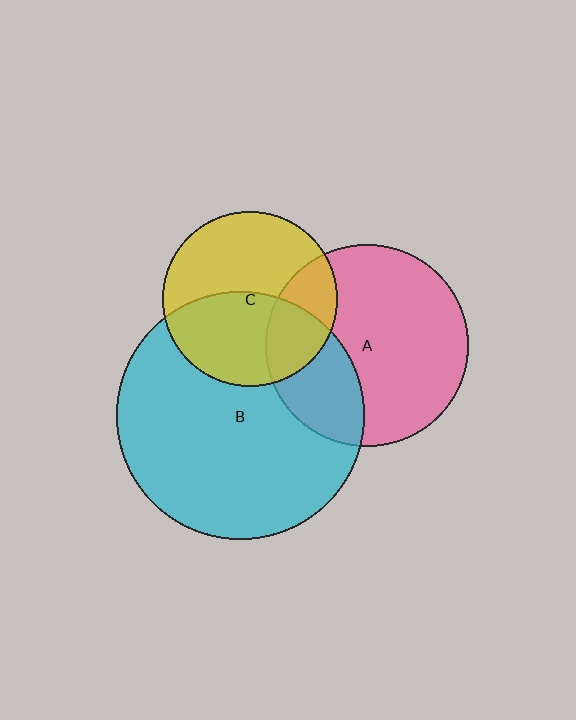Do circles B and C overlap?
Yes.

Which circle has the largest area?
Circle B (cyan).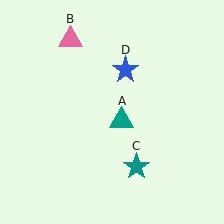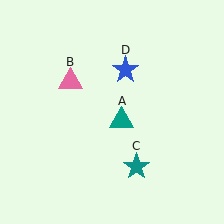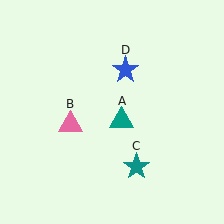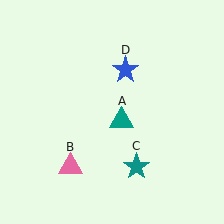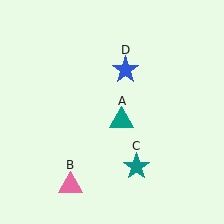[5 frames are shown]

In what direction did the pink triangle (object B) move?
The pink triangle (object B) moved down.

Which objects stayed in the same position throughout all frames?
Teal triangle (object A) and teal star (object C) and blue star (object D) remained stationary.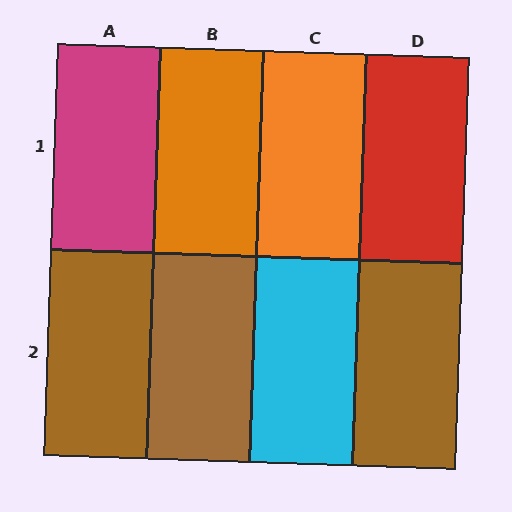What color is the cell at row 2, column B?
Brown.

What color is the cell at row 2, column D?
Brown.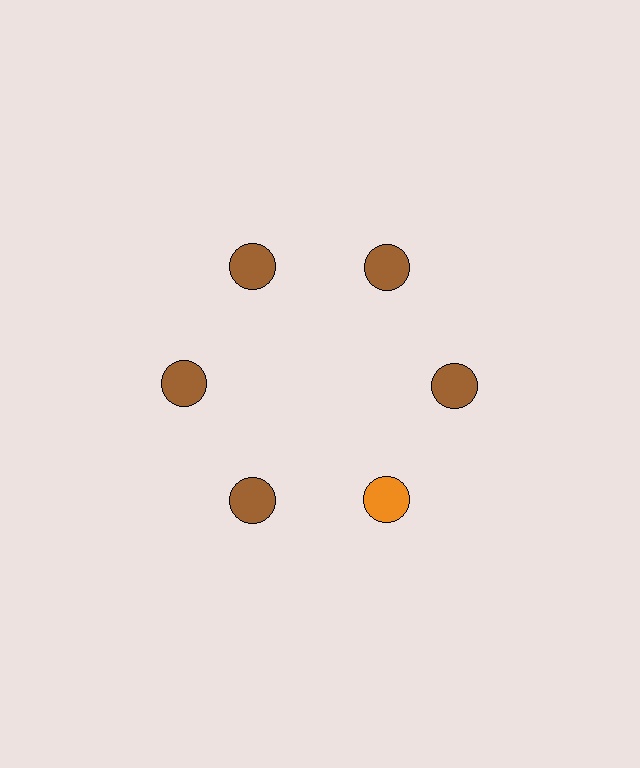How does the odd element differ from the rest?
It has a different color: orange instead of brown.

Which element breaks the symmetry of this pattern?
The orange circle at roughly the 5 o'clock position breaks the symmetry. All other shapes are brown circles.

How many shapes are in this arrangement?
There are 6 shapes arranged in a ring pattern.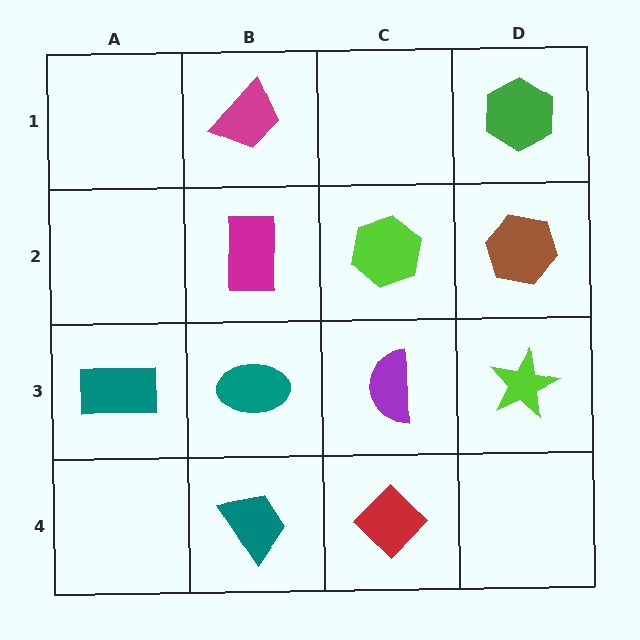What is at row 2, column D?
A brown hexagon.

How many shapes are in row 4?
2 shapes.